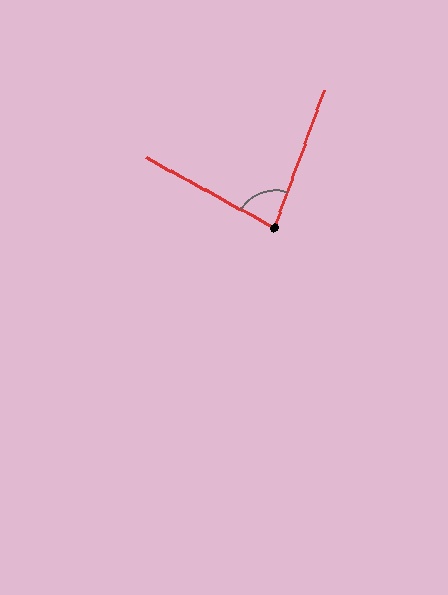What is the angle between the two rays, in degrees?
Approximately 81 degrees.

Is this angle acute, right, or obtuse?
It is acute.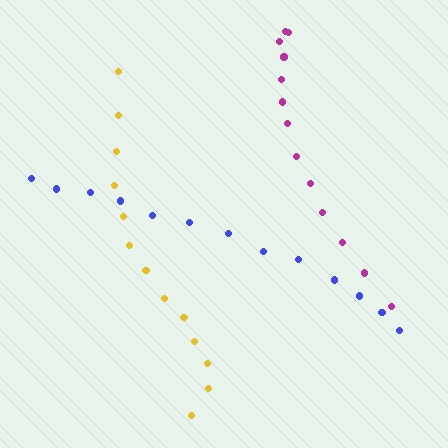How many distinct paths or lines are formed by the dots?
There are 3 distinct paths.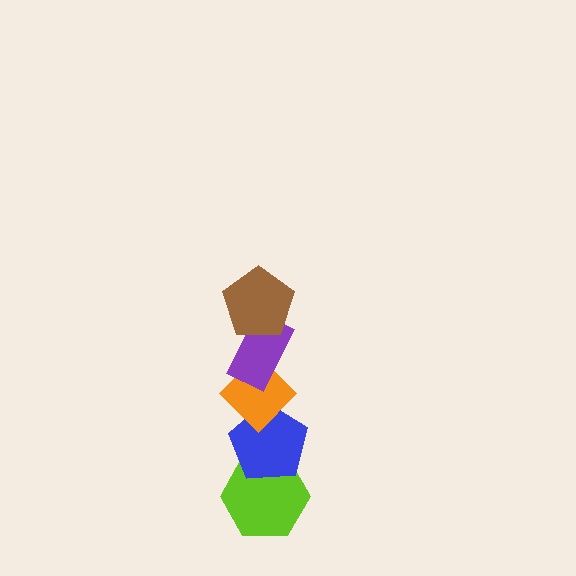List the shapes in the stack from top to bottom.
From top to bottom: the brown pentagon, the purple rectangle, the orange diamond, the blue pentagon, the lime hexagon.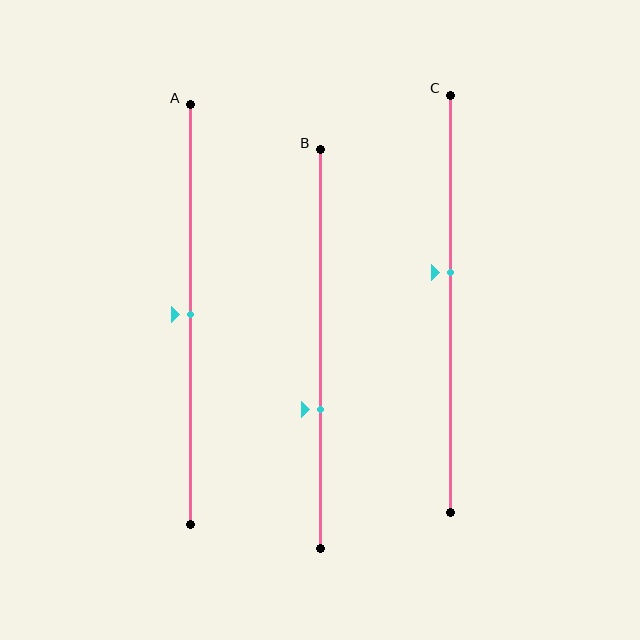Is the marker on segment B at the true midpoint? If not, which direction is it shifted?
No, the marker on segment B is shifted downward by about 15% of the segment length.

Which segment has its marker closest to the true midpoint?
Segment A has its marker closest to the true midpoint.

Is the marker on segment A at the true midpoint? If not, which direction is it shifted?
Yes, the marker on segment A is at the true midpoint.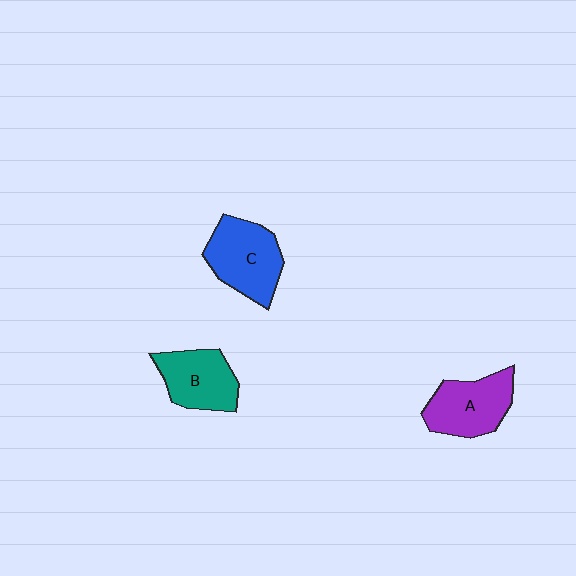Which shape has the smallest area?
Shape B (teal).